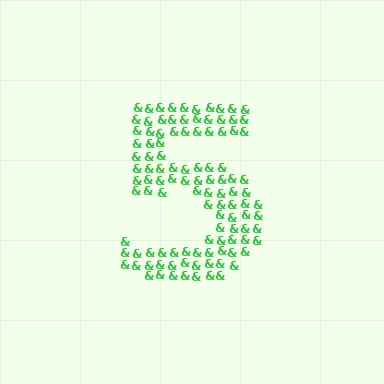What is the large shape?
The large shape is the digit 5.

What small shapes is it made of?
It is made of small ampersands.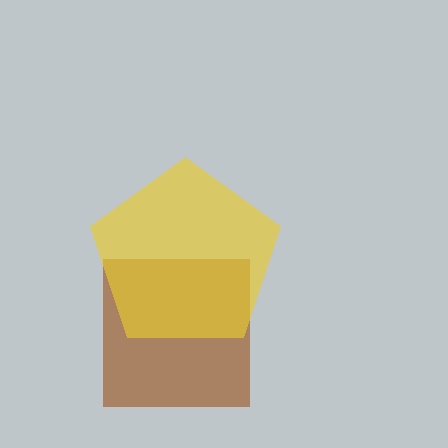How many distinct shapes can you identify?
There are 2 distinct shapes: a brown square, a yellow pentagon.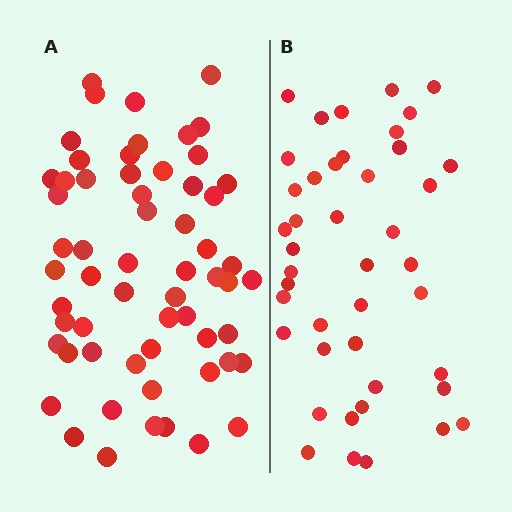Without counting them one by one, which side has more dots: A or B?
Region A (the left region) has more dots.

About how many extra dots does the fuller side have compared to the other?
Region A has approximately 15 more dots than region B.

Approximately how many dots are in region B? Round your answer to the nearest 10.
About 40 dots. (The exact count is 43, which rounds to 40.)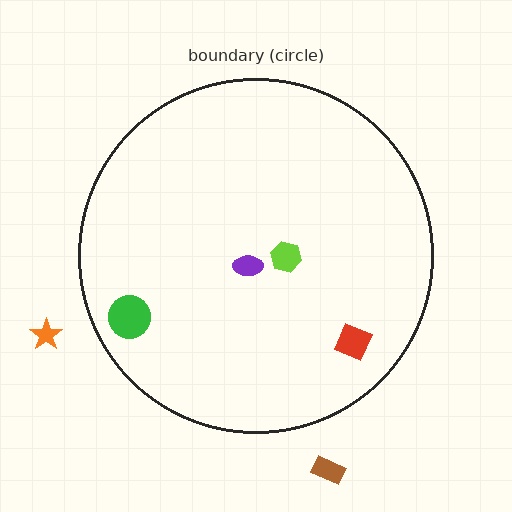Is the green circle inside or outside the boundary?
Inside.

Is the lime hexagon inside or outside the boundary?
Inside.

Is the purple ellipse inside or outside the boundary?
Inside.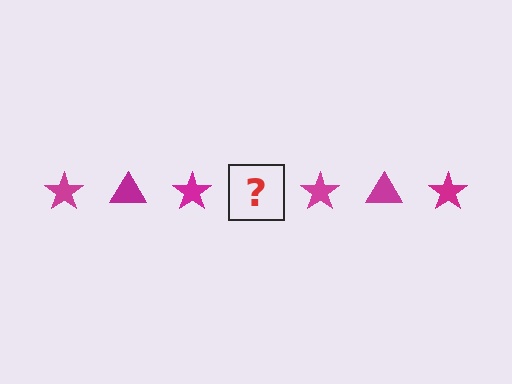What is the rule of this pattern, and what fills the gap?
The rule is that the pattern cycles through star, triangle shapes in magenta. The gap should be filled with a magenta triangle.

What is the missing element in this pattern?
The missing element is a magenta triangle.